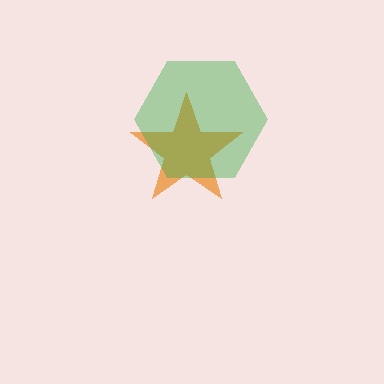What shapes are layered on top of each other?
The layered shapes are: an orange star, a green hexagon.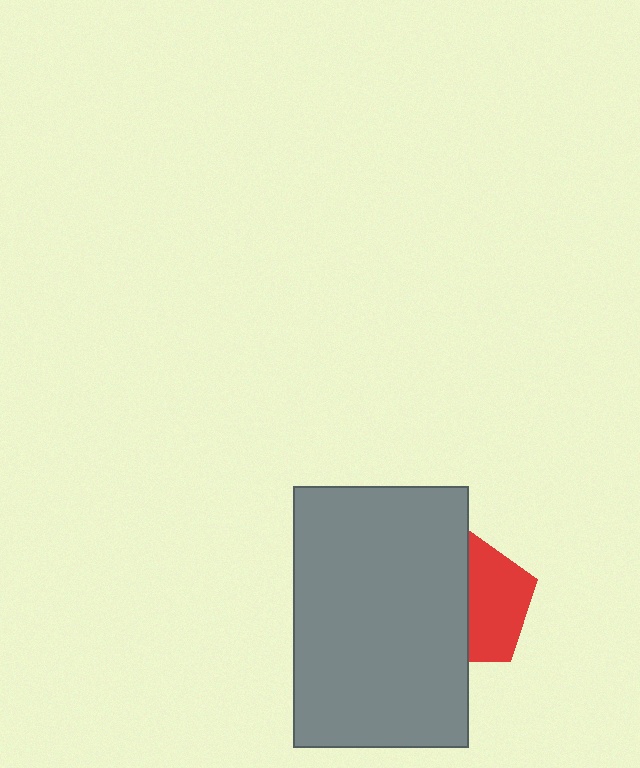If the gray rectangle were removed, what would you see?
You would see the complete red pentagon.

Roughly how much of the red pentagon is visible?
About half of it is visible (roughly 48%).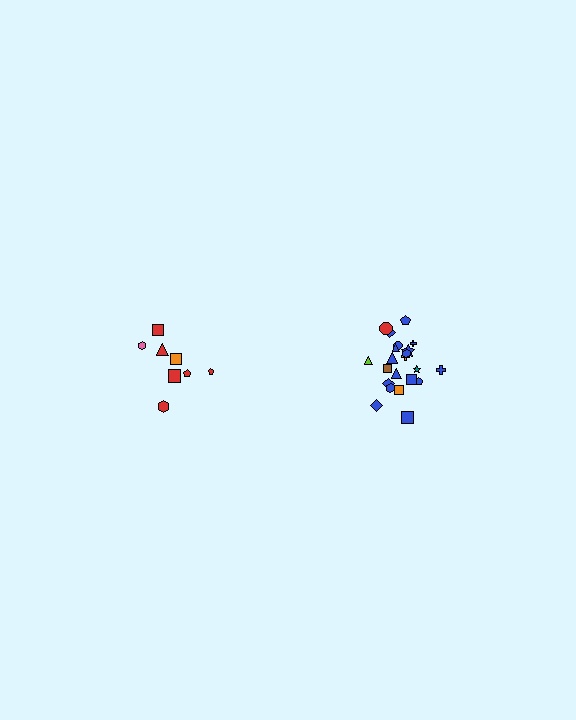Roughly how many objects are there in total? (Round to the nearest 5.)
Roughly 30 objects in total.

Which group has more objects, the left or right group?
The right group.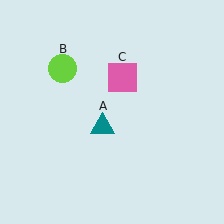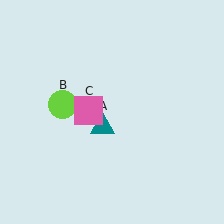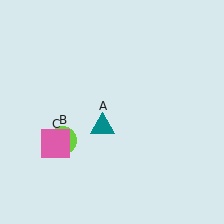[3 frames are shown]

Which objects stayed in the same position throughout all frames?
Teal triangle (object A) remained stationary.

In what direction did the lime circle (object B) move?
The lime circle (object B) moved down.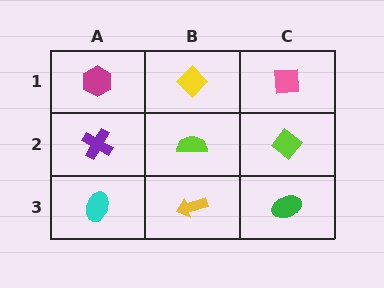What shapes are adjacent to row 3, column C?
A lime diamond (row 2, column C), a yellow arrow (row 3, column B).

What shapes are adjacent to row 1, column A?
A purple cross (row 2, column A), a yellow diamond (row 1, column B).